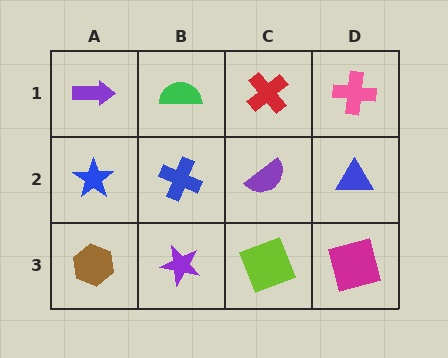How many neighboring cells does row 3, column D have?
2.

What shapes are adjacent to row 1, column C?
A purple semicircle (row 2, column C), a green semicircle (row 1, column B), a pink cross (row 1, column D).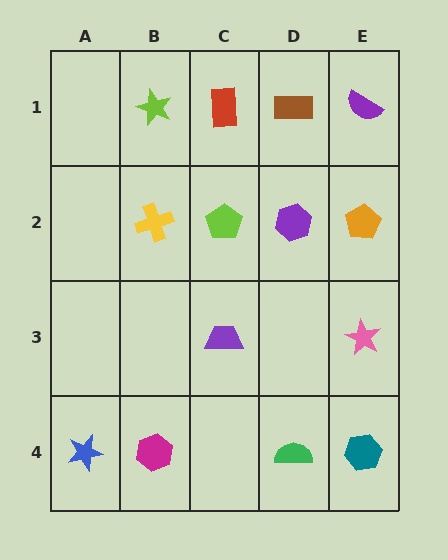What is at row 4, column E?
A teal hexagon.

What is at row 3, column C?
A purple trapezoid.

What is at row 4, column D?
A green semicircle.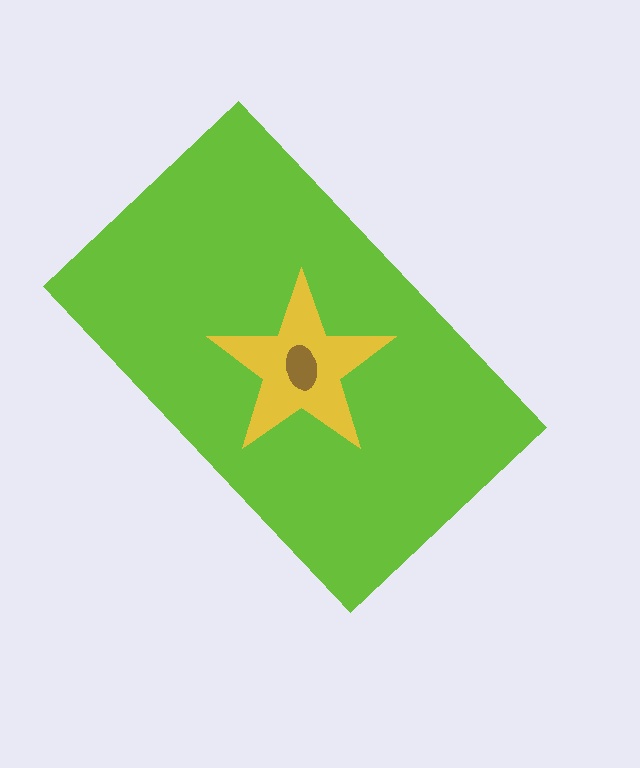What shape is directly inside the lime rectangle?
The yellow star.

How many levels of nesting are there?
3.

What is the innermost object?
The brown ellipse.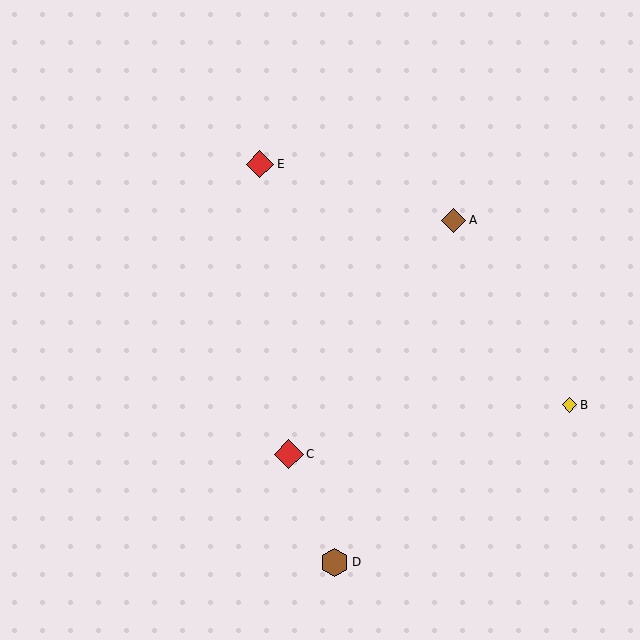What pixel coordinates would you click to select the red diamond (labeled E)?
Click at (260, 164) to select the red diamond E.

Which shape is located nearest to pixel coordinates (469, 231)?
The brown diamond (labeled A) at (454, 220) is nearest to that location.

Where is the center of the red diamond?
The center of the red diamond is at (260, 164).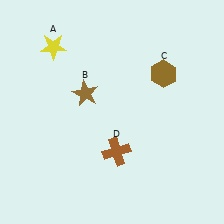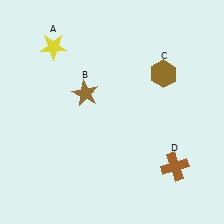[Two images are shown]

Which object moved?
The brown cross (D) moved right.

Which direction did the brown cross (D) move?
The brown cross (D) moved right.